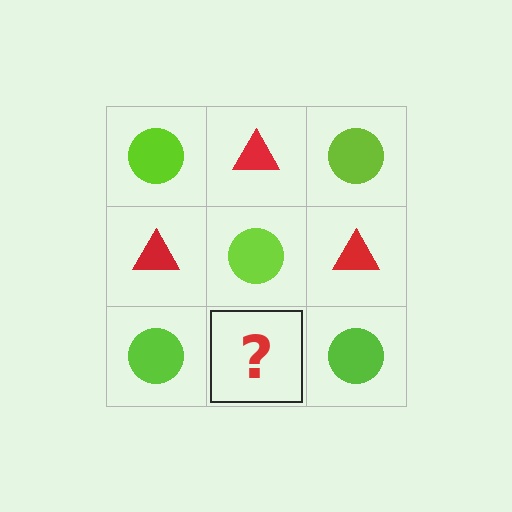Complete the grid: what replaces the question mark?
The question mark should be replaced with a red triangle.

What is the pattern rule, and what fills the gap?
The rule is that it alternates lime circle and red triangle in a checkerboard pattern. The gap should be filled with a red triangle.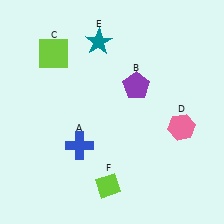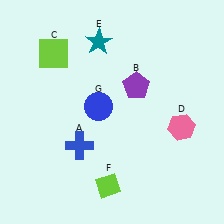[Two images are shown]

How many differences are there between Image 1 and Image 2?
There is 1 difference between the two images.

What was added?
A blue circle (G) was added in Image 2.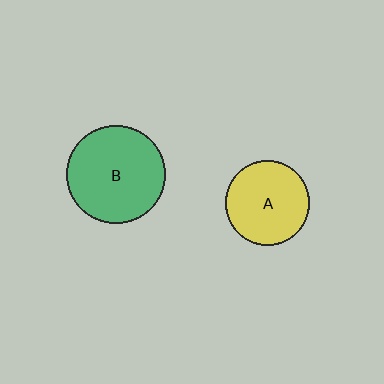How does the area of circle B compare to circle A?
Approximately 1.3 times.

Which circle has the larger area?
Circle B (green).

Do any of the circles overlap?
No, none of the circles overlap.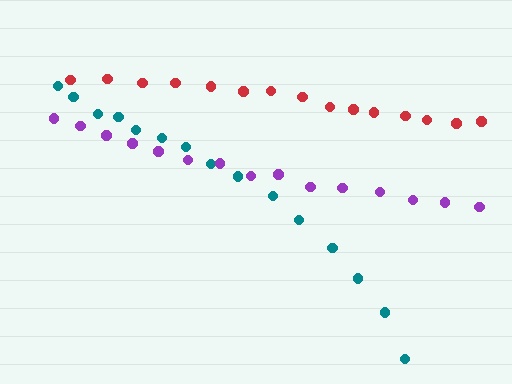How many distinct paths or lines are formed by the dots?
There are 3 distinct paths.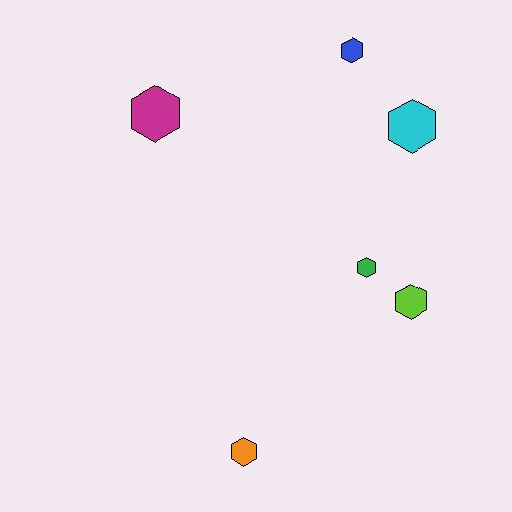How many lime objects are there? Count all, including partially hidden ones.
There is 1 lime object.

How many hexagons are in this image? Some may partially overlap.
There are 6 hexagons.